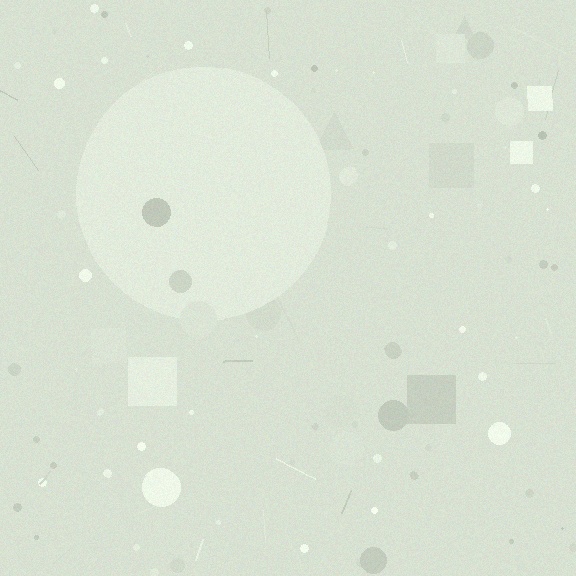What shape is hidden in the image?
A circle is hidden in the image.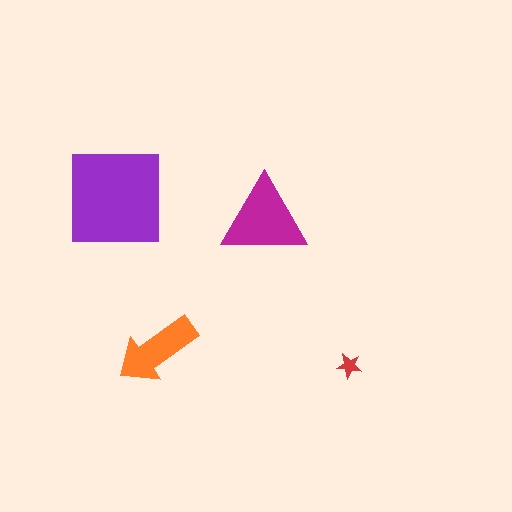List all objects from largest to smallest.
The purple square, the magenta triangle, the orange arrow, the red star.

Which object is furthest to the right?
The red star is rightmost.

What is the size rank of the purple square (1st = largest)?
1st.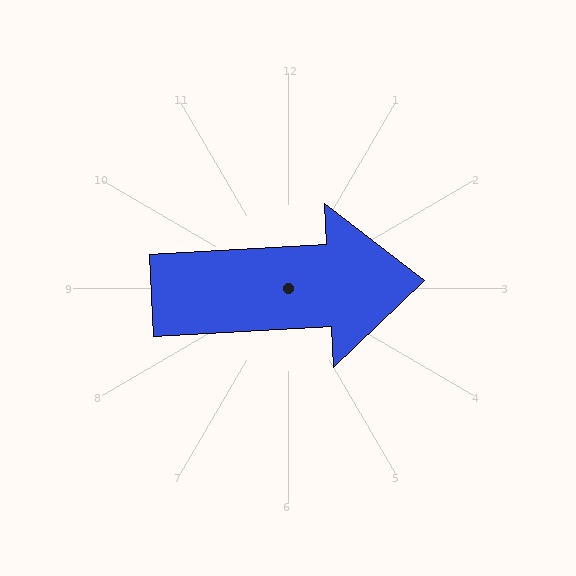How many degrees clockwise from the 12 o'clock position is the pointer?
Approximately 87 degrees.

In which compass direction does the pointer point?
East.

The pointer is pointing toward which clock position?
Roughly 3 o'clock.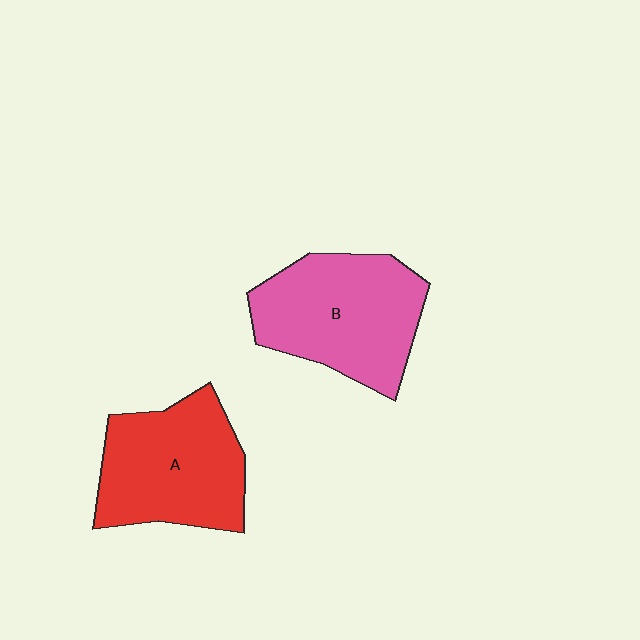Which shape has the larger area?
Shape B (pink).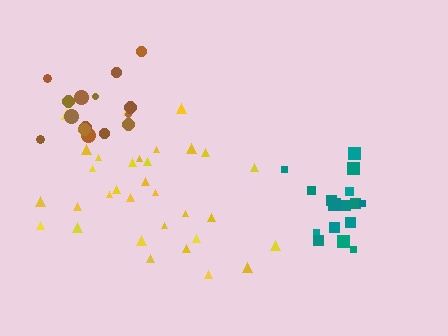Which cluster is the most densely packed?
Teal.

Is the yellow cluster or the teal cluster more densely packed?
Teal.